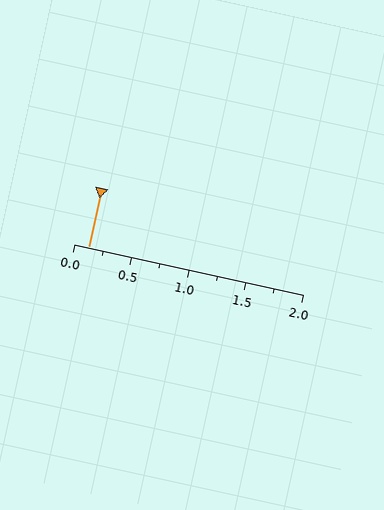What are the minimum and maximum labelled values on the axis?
The axis runs from 0.0 to 2.0.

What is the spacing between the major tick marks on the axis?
The major ticks are spaced 0.5 apart.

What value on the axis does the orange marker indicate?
The marker indicates approximately 0.12.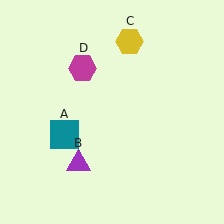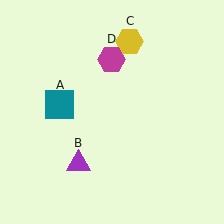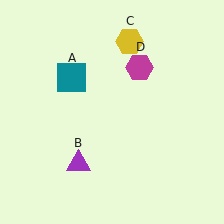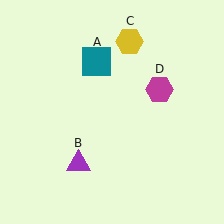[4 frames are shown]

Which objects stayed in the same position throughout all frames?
Purple triangle (object B) and yellow hexagon (object C) remained stationary.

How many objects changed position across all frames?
2 objects changed position: teal square (object A), magenta hexagon (object D).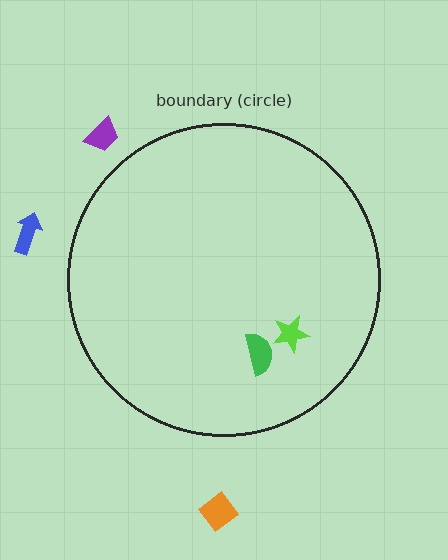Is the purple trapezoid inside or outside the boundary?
Outside.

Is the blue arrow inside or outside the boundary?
Outside.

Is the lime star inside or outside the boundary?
Inside.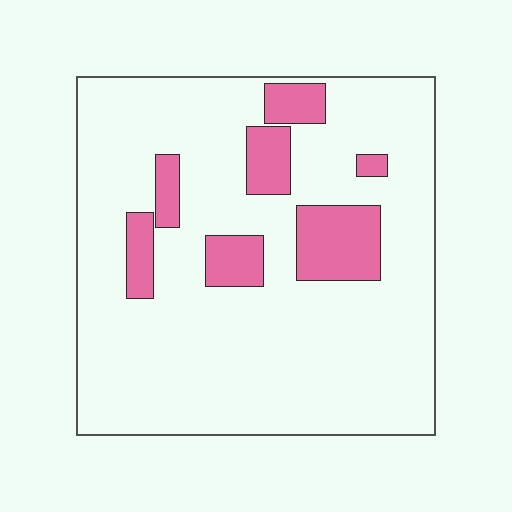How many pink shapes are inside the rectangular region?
7.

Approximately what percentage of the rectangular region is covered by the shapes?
Approximately 15%.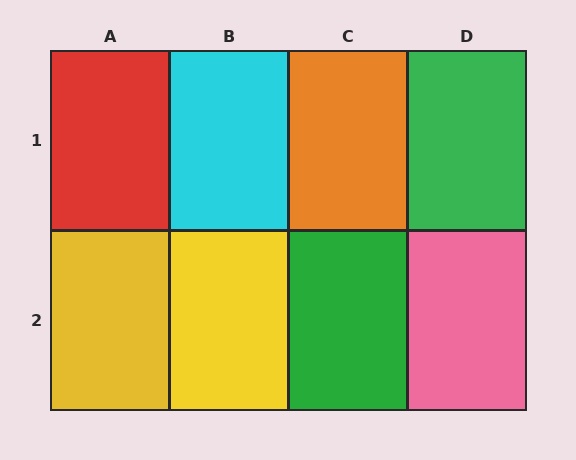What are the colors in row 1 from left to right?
Red, cyan, orange, green.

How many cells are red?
1 cell is red.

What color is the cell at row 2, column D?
Pink.